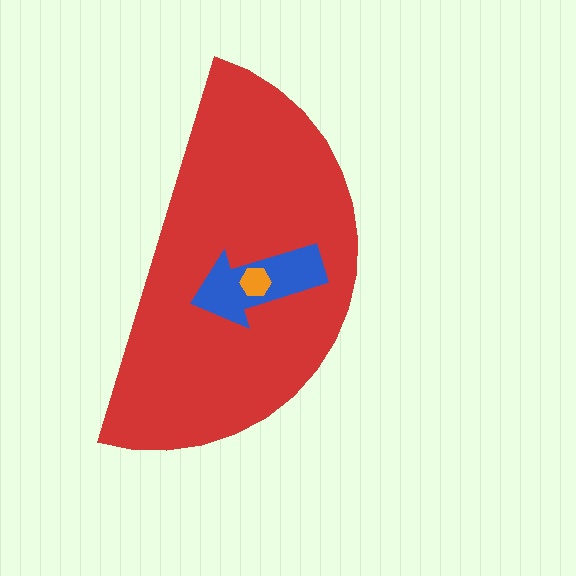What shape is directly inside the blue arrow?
The orange hexagon.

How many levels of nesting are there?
3.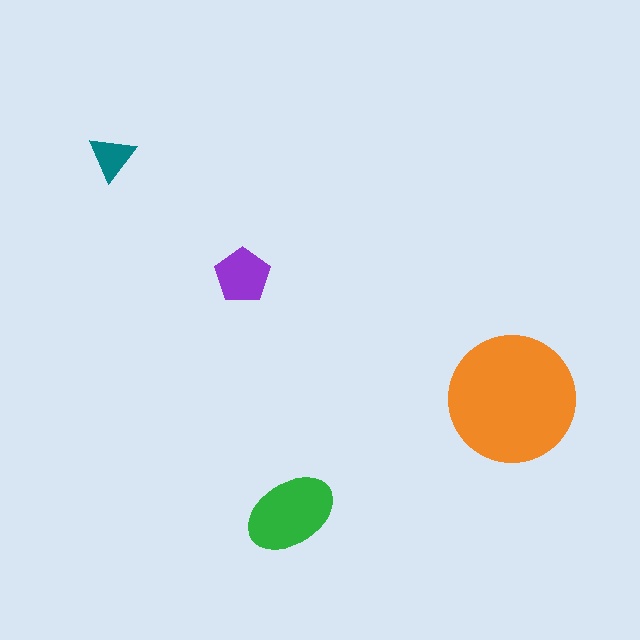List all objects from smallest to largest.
The teal triangle, the purple pentagon, the green ellipse, the orange circle.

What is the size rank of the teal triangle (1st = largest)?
4th.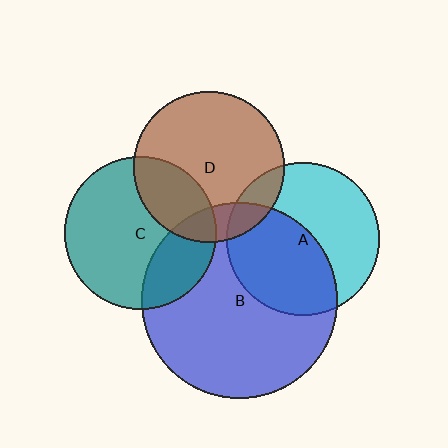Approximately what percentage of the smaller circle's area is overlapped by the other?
Approximately 25%.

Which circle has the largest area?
Circle B (blue).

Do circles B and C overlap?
Yes.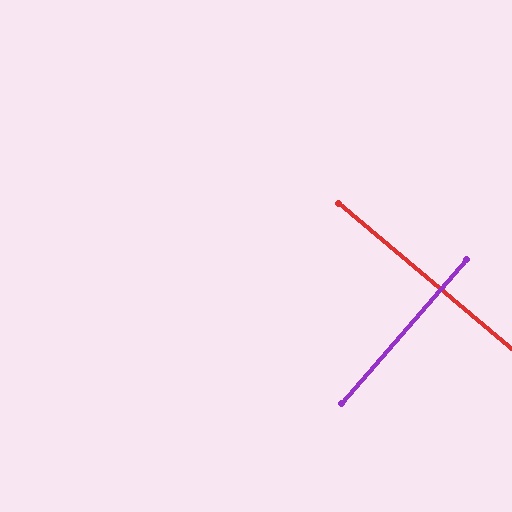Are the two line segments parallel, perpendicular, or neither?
Perpendicular — they meet at approximately 89°.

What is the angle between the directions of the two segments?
Approximately 89 degrees.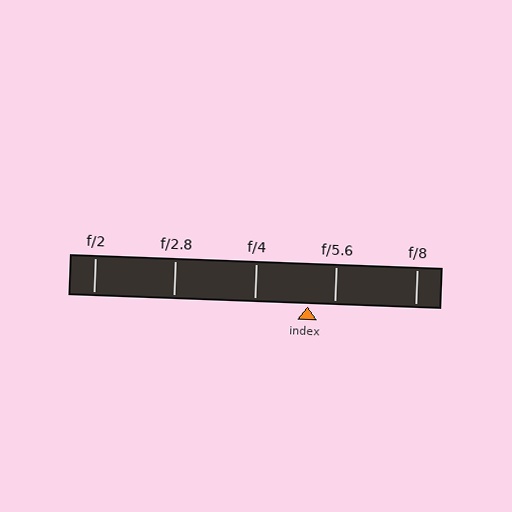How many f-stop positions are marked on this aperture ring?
There are 5 f-stop positions marked.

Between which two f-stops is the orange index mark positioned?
The index mark is between f/4 and f/5.6.